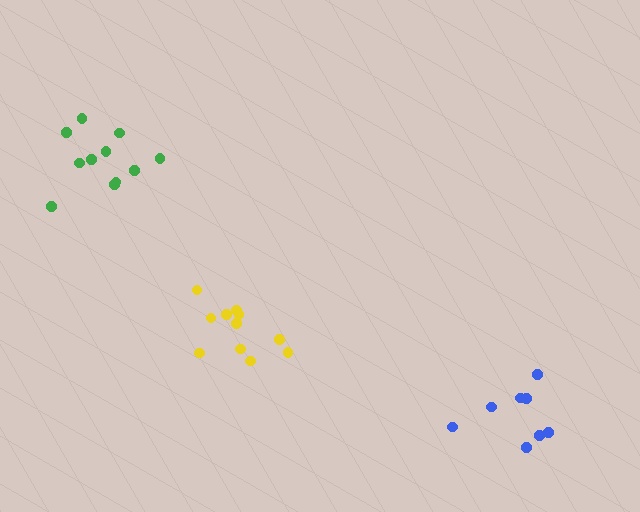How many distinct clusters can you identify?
There are 3 distinct clusters.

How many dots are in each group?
Group 1: 11 dots, Group 2: 11 dots, Group 3: 8 dots (30 total).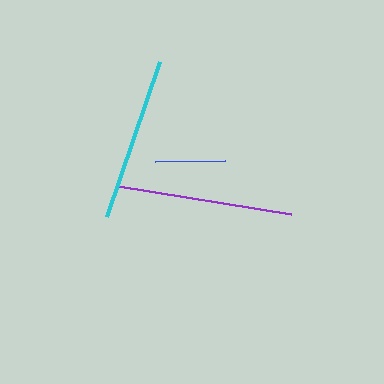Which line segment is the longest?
The purple line is the longest at approximately 176 pixels.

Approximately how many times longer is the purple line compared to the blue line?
The purple line is approximately 2.5 times the length of the blue line.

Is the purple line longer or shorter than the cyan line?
The purple line is longer than the cyan line.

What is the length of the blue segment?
The blue segment is approximately 70 pixels long.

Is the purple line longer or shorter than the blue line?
The purple line is longer than the blue line.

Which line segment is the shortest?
The blue line is the shortest at approximately 70 pixels.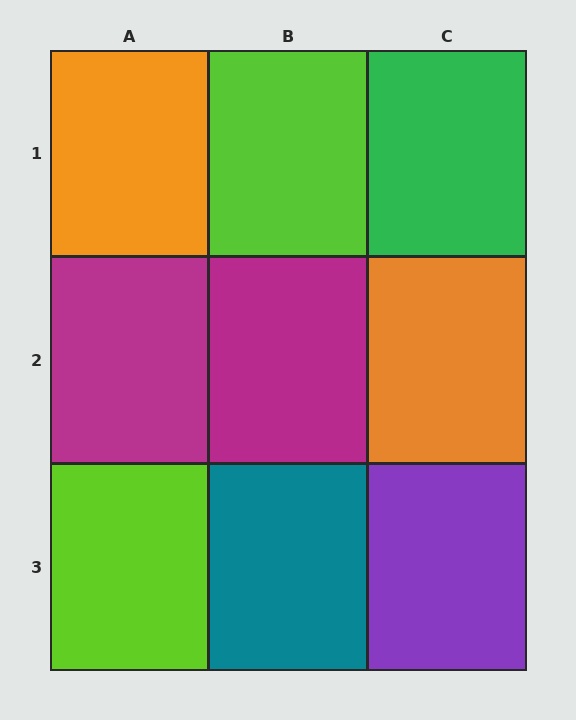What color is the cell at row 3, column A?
Lime.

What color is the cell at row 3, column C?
Purple.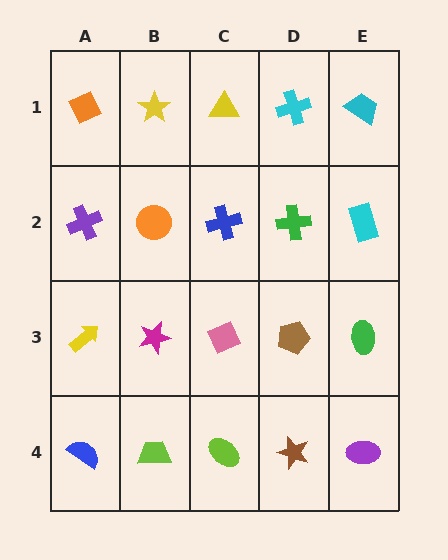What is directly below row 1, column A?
A purple cross.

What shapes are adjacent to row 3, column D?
A green cross (row 2, column D), a brown star (row 4, column D), a pink diamond (row 3, column C), a green ellipse (row 3, column E).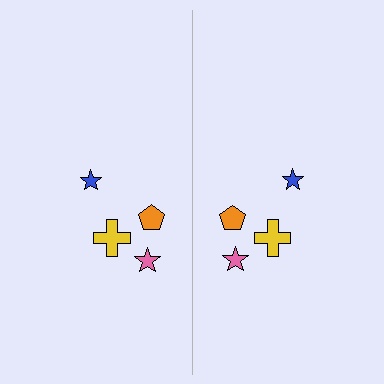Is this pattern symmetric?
Yes, this pattern has bilateral (reflection) symmetry.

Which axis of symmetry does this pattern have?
The pattern has a vertical axis of symmetry running through the center of the image.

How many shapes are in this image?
There are 8 shapes in this image.